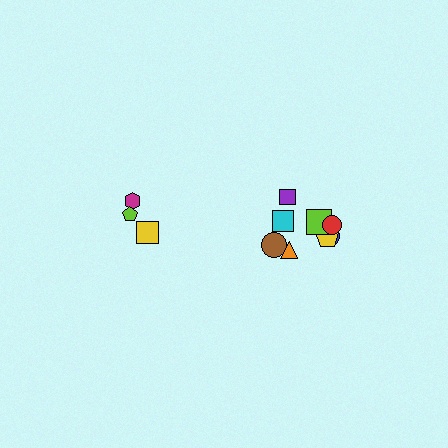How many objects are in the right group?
There are 8 objects.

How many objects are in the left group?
There are 3 objects.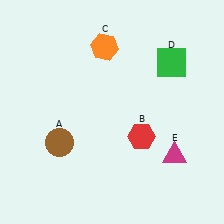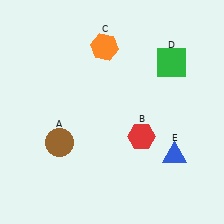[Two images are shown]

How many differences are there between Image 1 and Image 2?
There is 1 difference between the two images.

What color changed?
The triangle (E) changed from magenta in Image 1 to blue in Image 2.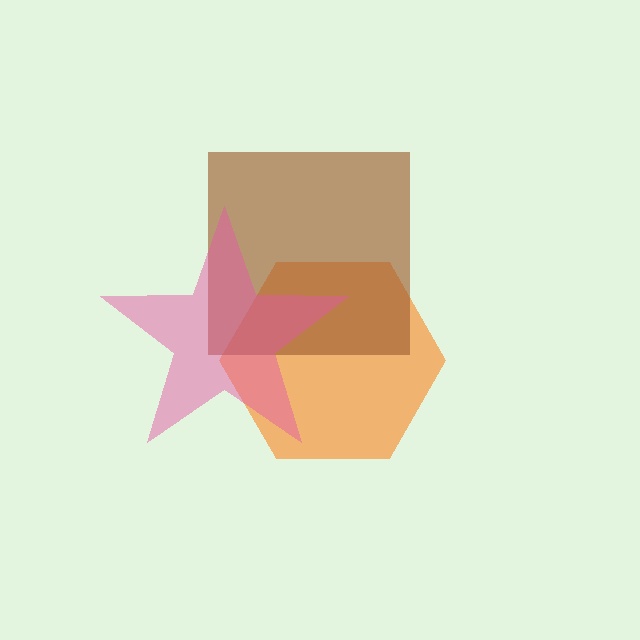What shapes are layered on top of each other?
The layered shapes are: an orange hexagon, a brown square, a pink star.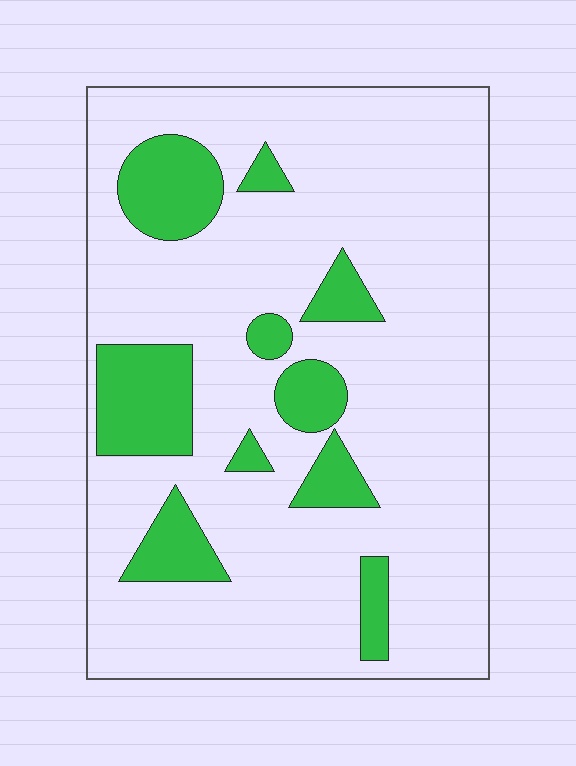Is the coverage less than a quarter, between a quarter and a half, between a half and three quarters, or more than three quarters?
Less than a quarter.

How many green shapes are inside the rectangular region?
10.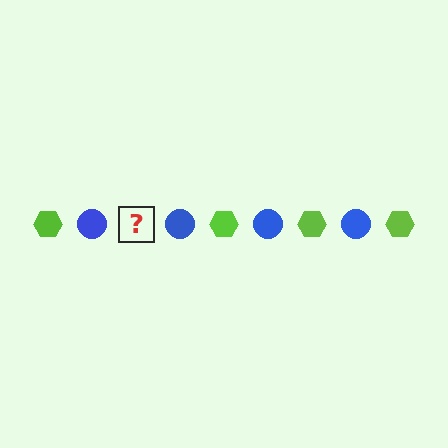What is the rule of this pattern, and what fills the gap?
The rule is that the pattern alternates between lime hexagon and blue circle. The gap should be filled with a lime hexagon.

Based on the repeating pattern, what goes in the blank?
The blank should be a lime hexagon.